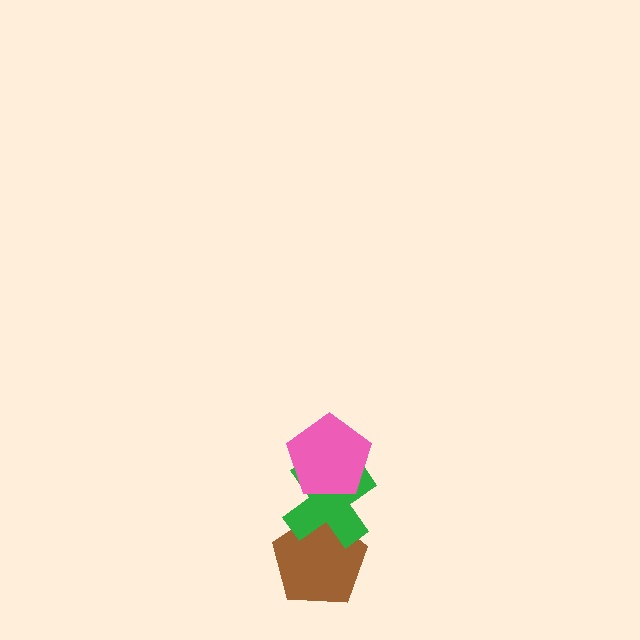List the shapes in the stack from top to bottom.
From top to bottom: the pink pentagon, the green cross, the brown pentagon.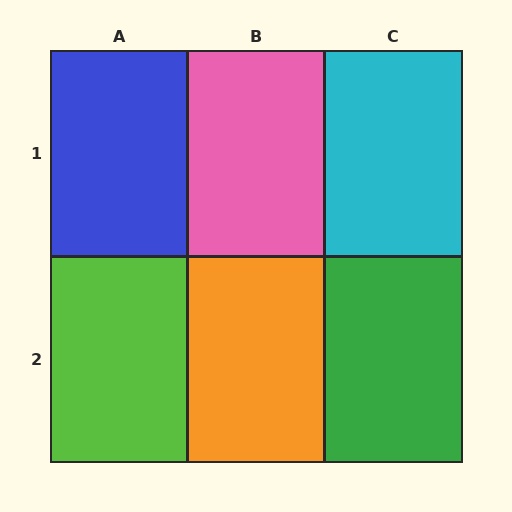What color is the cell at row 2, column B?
Orange.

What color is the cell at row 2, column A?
Lime.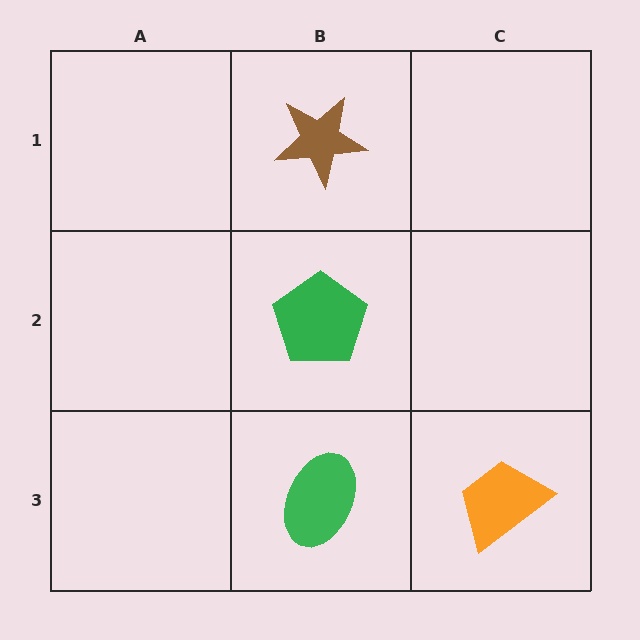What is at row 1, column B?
A brown star.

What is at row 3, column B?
A green ellipse.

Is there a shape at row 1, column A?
No, that cell is empty.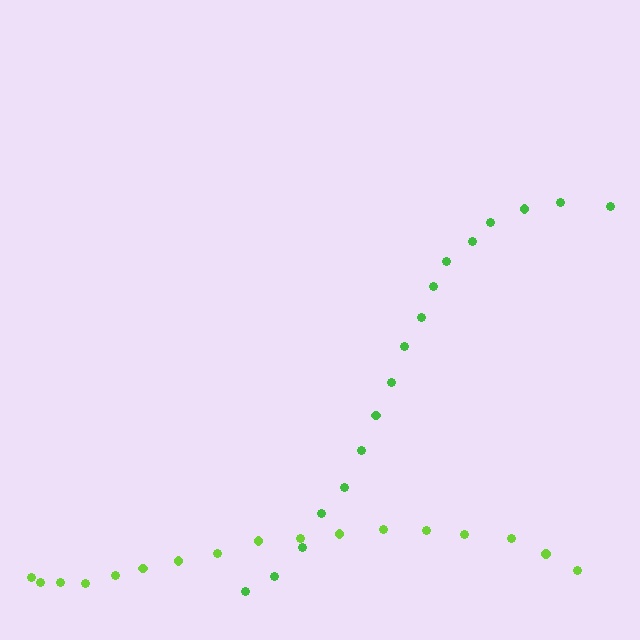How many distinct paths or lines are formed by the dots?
There are 2 distinct paths.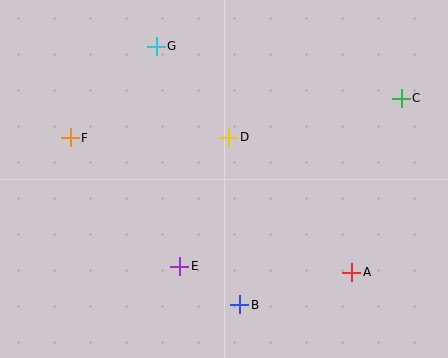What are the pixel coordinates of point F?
Point F is at (70, 138).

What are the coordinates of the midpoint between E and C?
The midpoint between E and C is at (291, 182).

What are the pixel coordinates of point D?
Point D is at (229, 137).